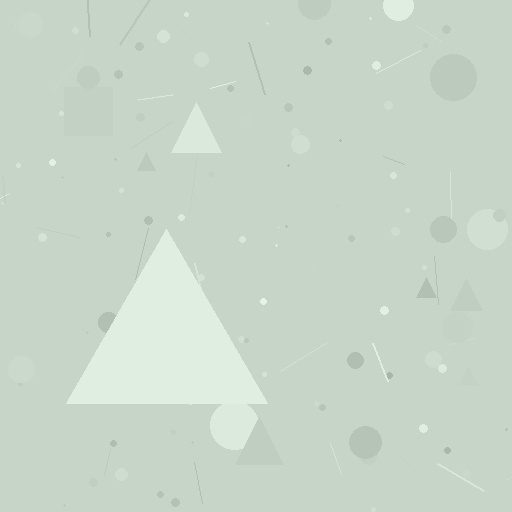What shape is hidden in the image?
A triangle is hidden in the image.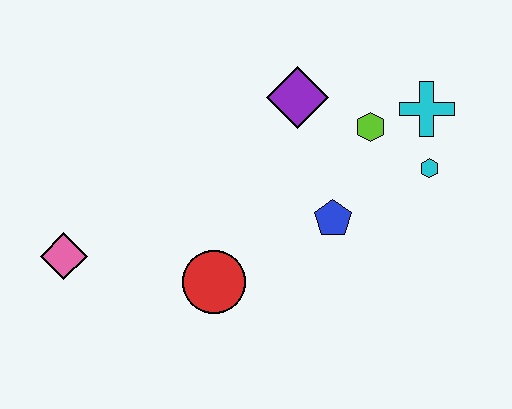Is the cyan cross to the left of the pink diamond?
No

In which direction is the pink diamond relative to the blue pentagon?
The pink diamond is to the left of the blue pentagon.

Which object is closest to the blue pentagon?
The lime hexagon is closest to the blue pentagon.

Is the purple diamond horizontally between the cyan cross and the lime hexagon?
No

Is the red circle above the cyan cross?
No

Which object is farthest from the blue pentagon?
The pink diamond is farthest from the blue pentagon.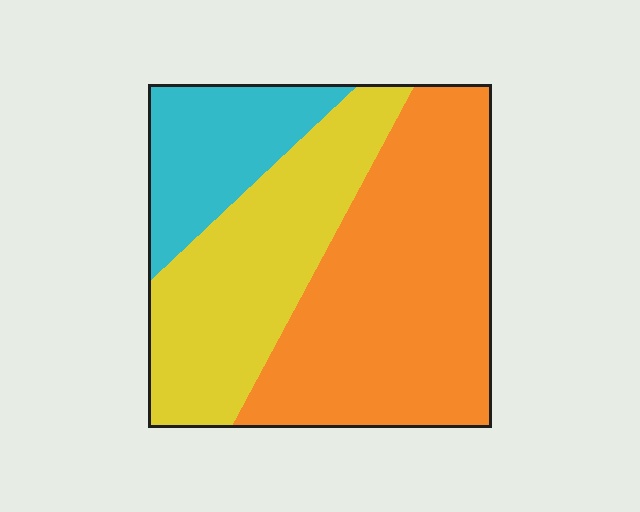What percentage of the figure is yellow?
Yellow takes up between a sixth and a third of the figure.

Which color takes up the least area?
Cyan, at roughly 20%.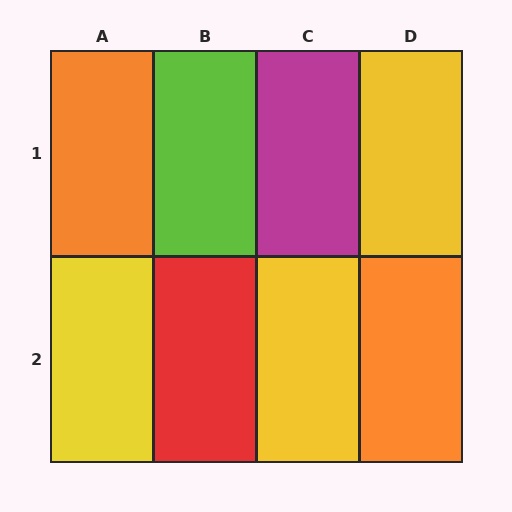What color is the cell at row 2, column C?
Yellow.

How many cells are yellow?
3 cells are yellow.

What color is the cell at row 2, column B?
Red.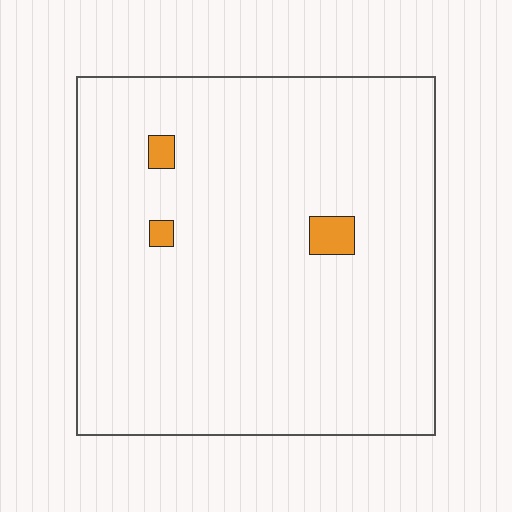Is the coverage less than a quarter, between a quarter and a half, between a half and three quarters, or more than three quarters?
Less than a quarter.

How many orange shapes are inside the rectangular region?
3.